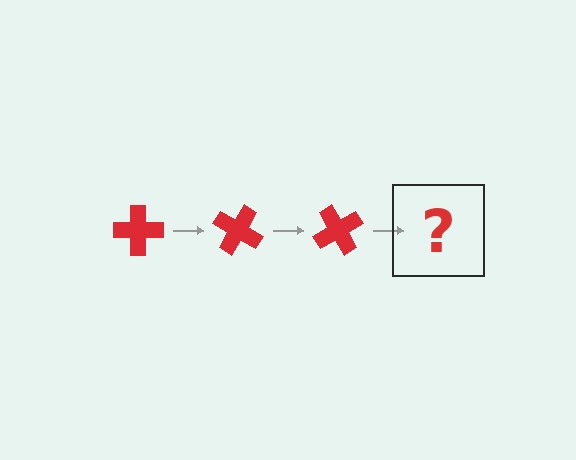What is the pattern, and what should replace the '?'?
The pattern is that the cross rotates 30 degrees each step. The '?' should be a red cross rotated 90 degrees.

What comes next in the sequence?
The next element should be a red cross rotated 90 degrees.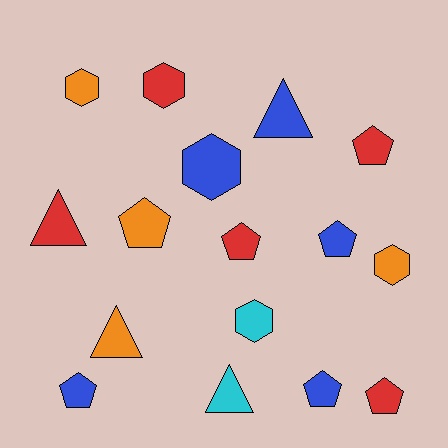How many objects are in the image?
There are 16 objects.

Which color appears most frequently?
Blue, with 5 objects.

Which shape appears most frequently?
Pentagon, with 7 objects.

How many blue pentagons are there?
There are 3 blue pentagons.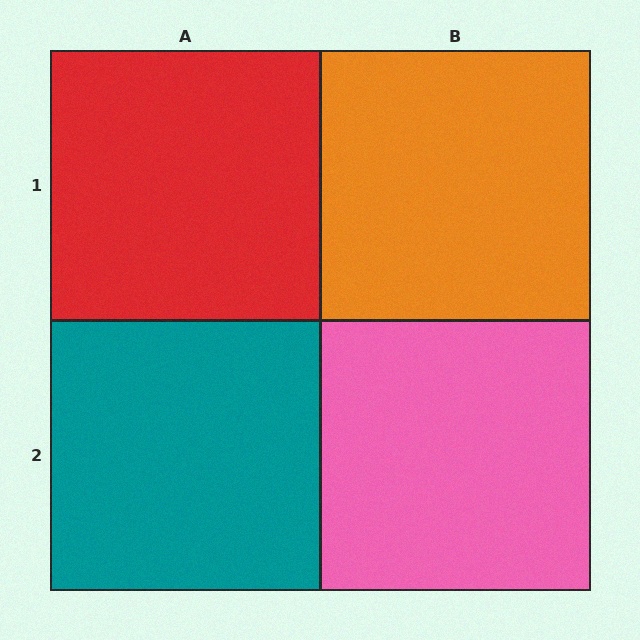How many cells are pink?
1 cell is pink.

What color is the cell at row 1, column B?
Orange.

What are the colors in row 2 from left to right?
Teal, pink.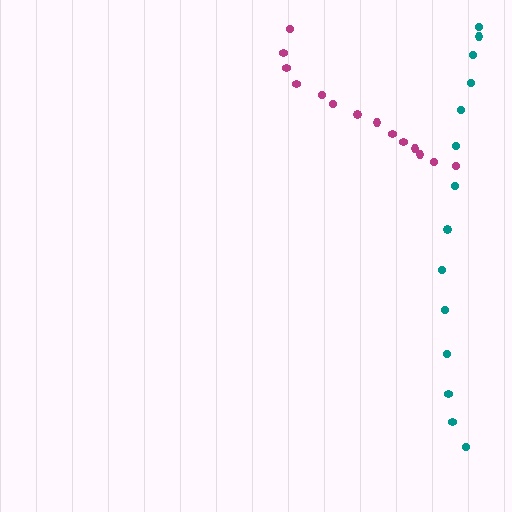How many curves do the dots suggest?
There are 2 distinct paths.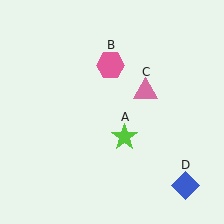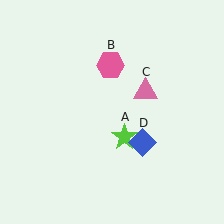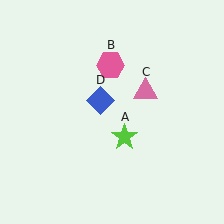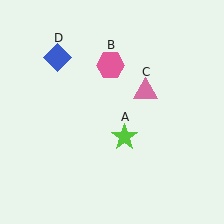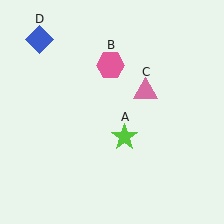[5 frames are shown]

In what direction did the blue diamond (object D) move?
The blue diamond (object D) moved up and to the left.